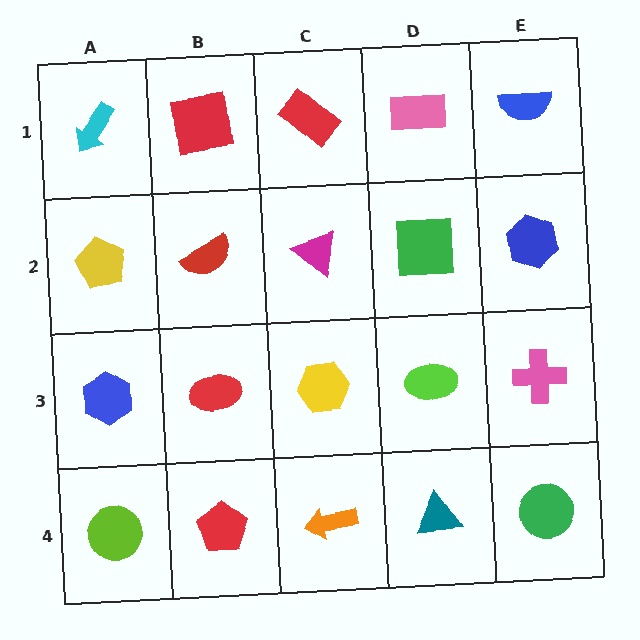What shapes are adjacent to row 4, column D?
A lime ellipse (row 3, column D), an orange arrow (row 4, column C), a green circle (row 4, column E).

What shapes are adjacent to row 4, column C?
A yellow hexagon (row 3, column C), a red pentagon (row 4, column B), a teal triangle (row 4, column D).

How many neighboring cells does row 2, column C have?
4.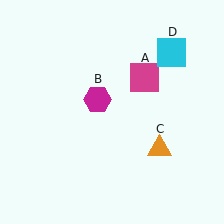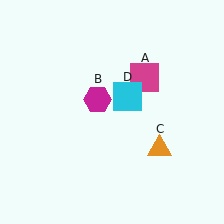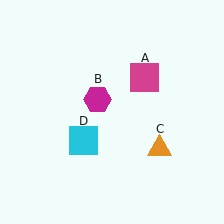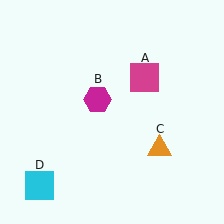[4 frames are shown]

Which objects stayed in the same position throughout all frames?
Magenta square (object A) and magenta hexagon (object B) and orange triangle (object C) remained stationary.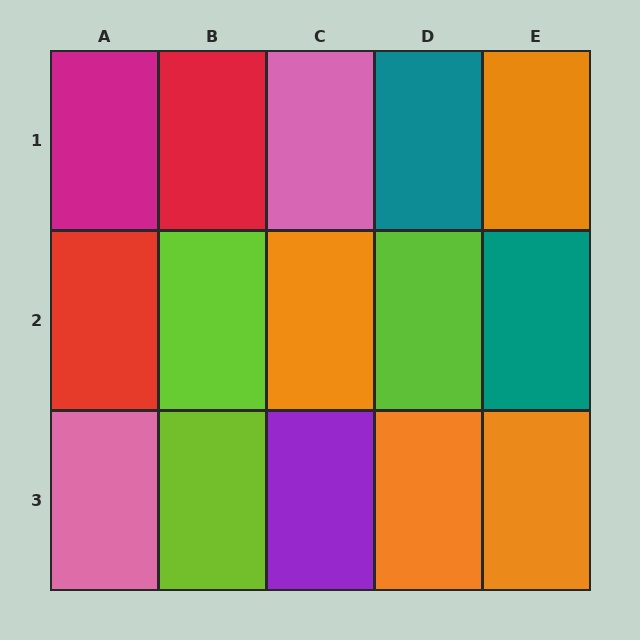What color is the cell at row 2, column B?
Lime.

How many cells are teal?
2 cells are teal.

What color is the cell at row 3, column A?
Pink.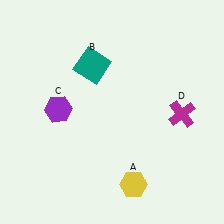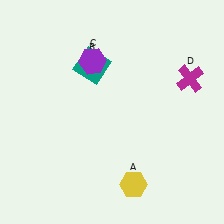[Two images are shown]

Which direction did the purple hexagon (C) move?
The purple hexagon (C) moved up.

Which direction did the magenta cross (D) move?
The magenta cross (D) moved up.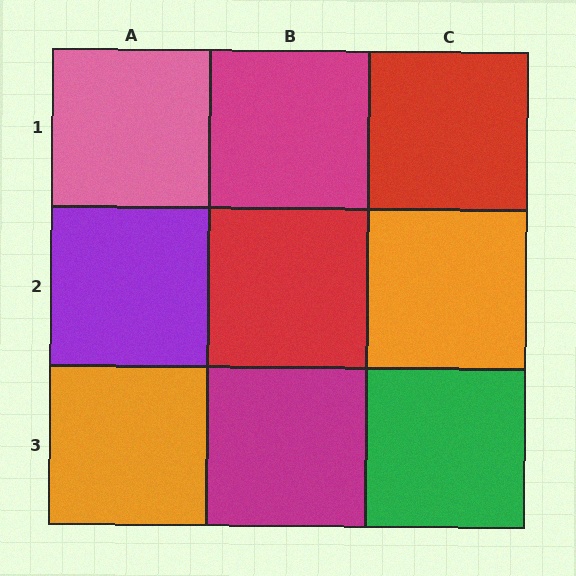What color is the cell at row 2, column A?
Purple.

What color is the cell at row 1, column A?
Pink.